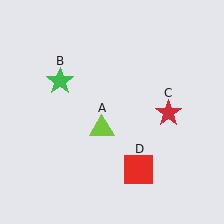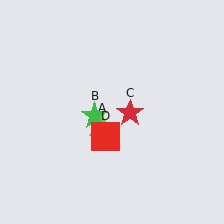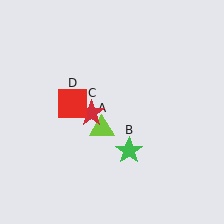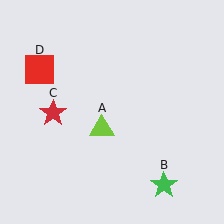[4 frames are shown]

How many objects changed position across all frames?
3 objects changed position: green star (object B), red star (object C), red square (object D).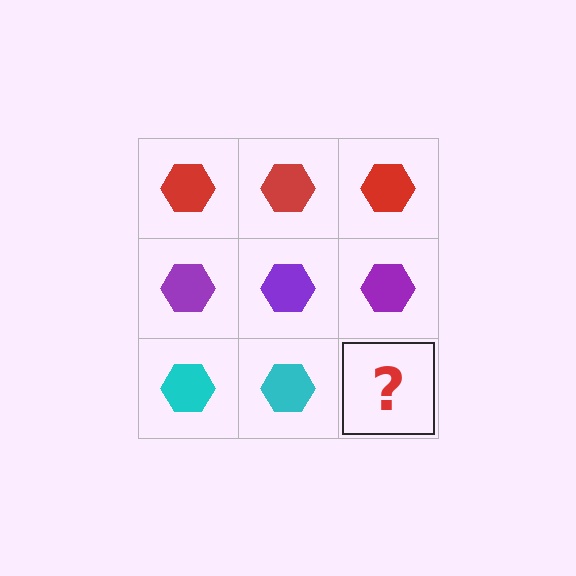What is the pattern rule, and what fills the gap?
The rule is that each row has a consistent color. The gap should be filled with a cyan hexagon.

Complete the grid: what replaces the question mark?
The question mark should be replaced with a cyan hexagon.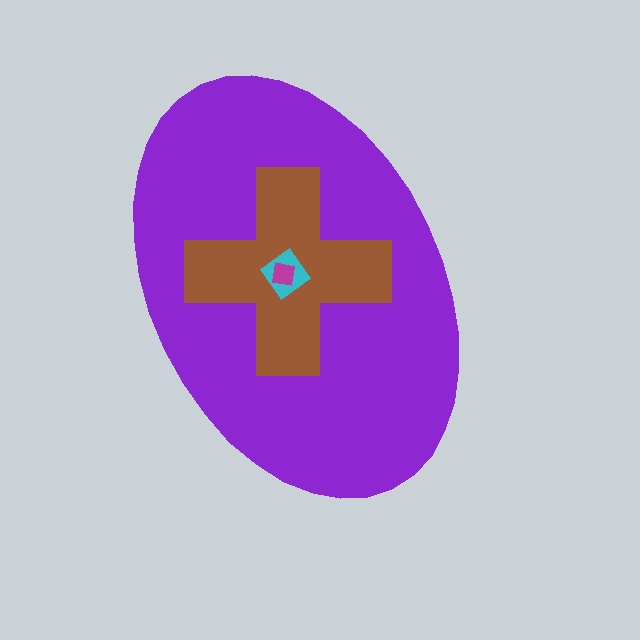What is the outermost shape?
The purple ellipse.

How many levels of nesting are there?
4.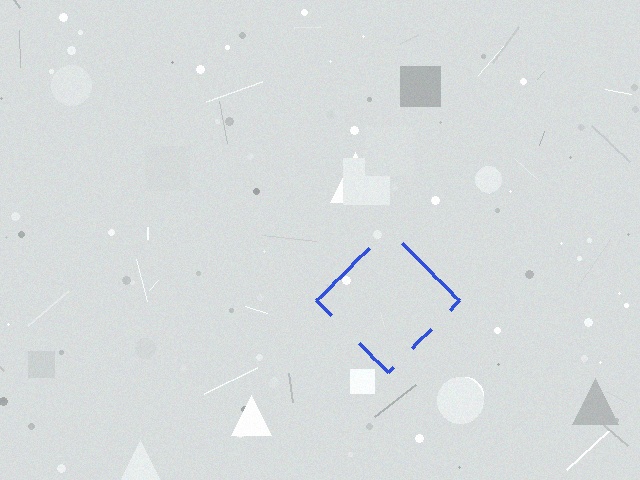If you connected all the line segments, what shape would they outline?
They would outline a diamond.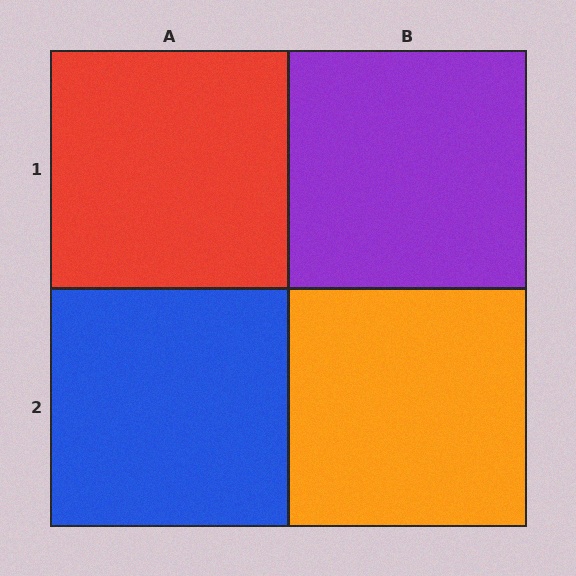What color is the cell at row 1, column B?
Purple.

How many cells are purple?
1 cell is purple.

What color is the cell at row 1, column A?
Red.